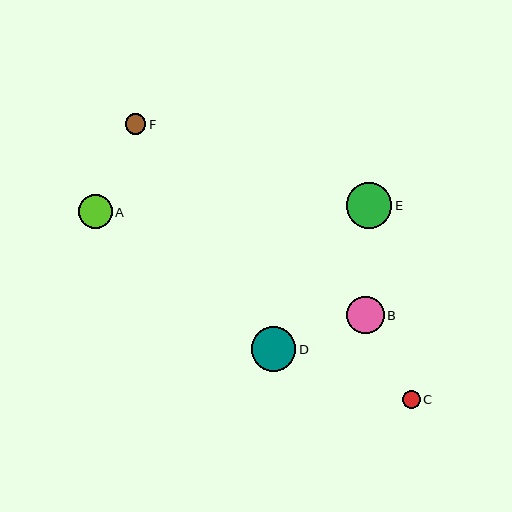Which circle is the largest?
Circle E is the largest with a size of approximately 46 pixels.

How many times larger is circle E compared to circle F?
Circle E is approximately 2.2 times the size of circle F.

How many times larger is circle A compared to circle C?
Circle A is approximately 1.9 times the size of circle C.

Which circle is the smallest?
Circle C is the smallest with a size of approximately 18 pixels.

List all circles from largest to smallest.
From largest to smallest: E, D, B, A, F, C.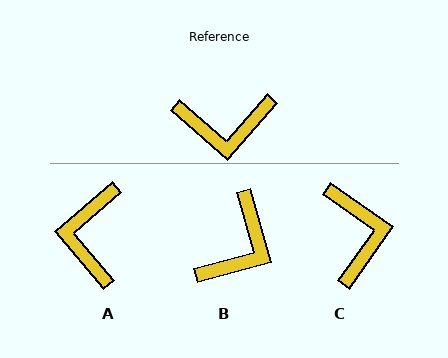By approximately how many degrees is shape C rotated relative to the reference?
Approximately 96 degrees counter-clockwise.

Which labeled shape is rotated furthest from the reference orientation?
A, about 98 degrees away.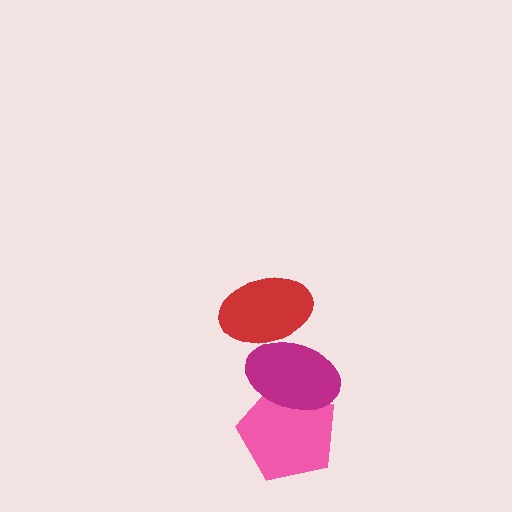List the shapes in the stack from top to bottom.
From top to bottom: the red ellipse, the magenta ellipse, the pink pentagon.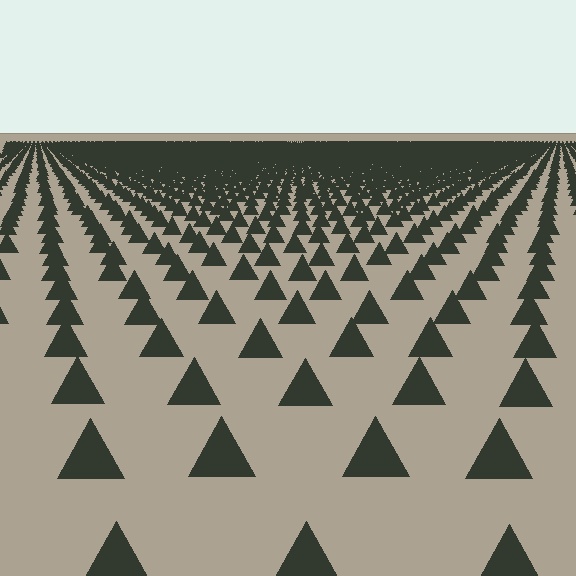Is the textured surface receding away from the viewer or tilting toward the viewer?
The surface is receding away from the viewer. Texture elements get smaller and denser toward the top.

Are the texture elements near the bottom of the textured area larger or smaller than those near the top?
Larger. Near the bottom, elements are closer to the viewer and appear at a bigger on-screen size.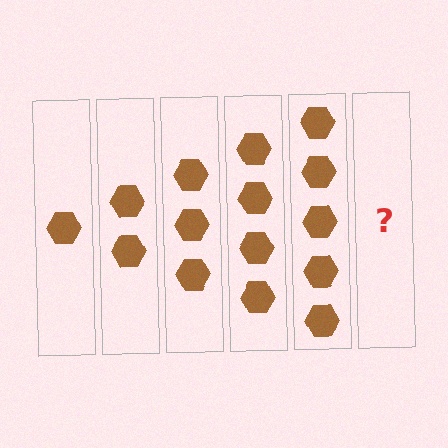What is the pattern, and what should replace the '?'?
The pattern is that each step adds one more hexagon. The '?' should be 6 hexagons.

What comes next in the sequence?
The next element should be 6 hexagons.